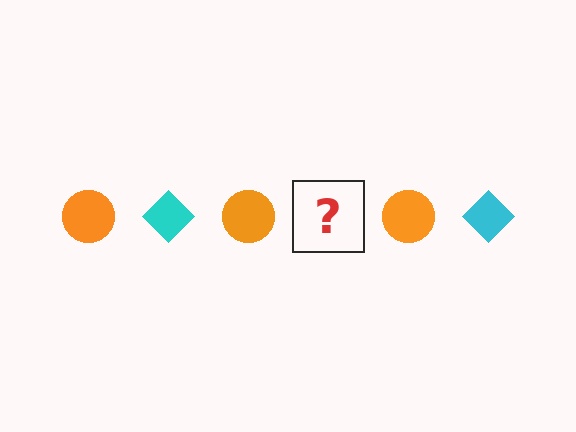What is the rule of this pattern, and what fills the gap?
The rule is that the pattern alternates between orange circle and cyan diamond. The gap should be filled with a cyan diamond.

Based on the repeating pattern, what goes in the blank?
The blank should be a cyan diamond.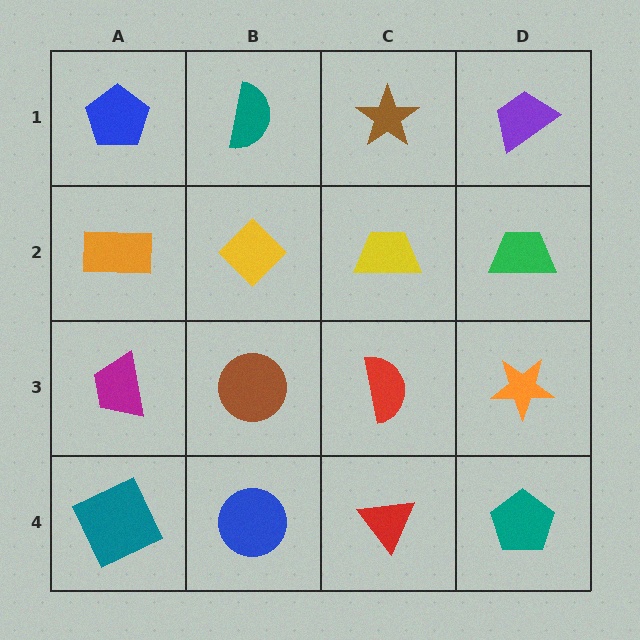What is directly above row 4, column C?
A red semicircle.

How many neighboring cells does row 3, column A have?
3.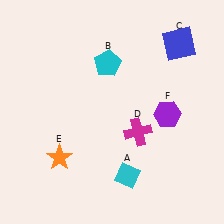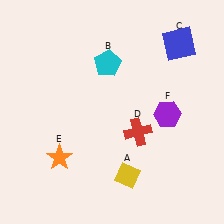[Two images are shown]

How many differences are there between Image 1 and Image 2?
There are 2 differences between the two images.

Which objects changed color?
A changed from cyan to yellow. D changed from magenta to red.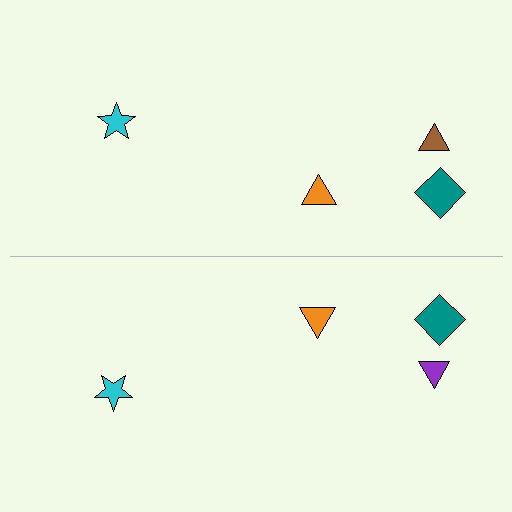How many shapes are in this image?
There are 8 shapes in this image.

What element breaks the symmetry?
The purple triangle on the bottom side breaks the symmetry — its mirror counterpart is brown.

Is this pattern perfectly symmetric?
No, the pattern is not perfectly symmetric. The purple triangle on the bottom side breaks the symmetry — its mirror counterpart is brown.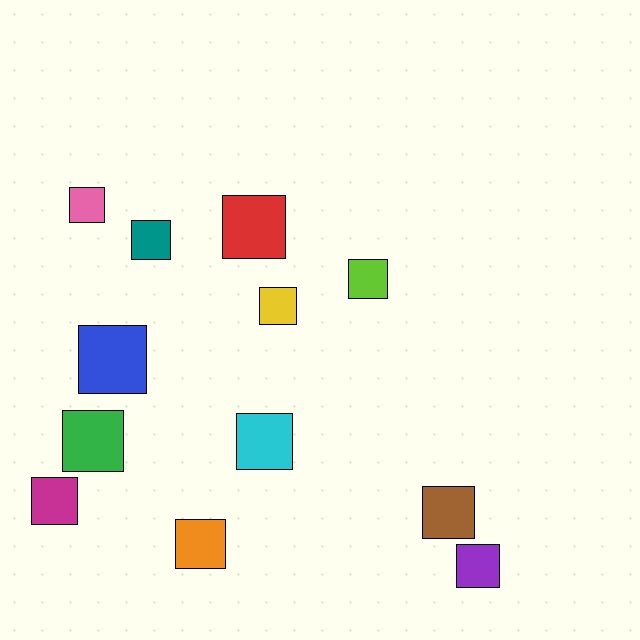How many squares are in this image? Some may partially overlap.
There are 12 squares.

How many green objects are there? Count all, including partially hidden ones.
There is 1 green object.